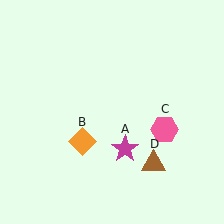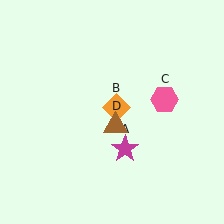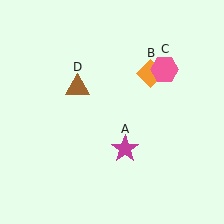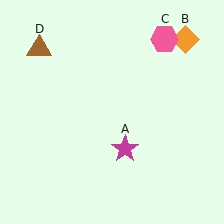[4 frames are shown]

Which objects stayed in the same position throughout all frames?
Magenta star (object A) remained stationary.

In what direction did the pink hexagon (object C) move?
The pink hexagon (object C) moved up.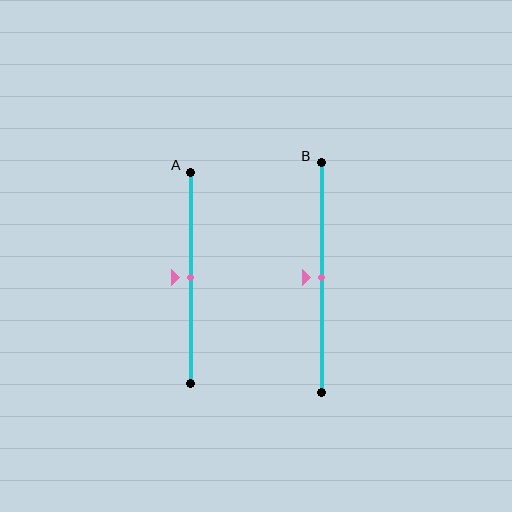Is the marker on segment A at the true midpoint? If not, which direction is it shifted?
Yes, the marker on segment A is at the true midpoint.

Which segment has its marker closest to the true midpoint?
Segment A has its marker closest to the true midpoint.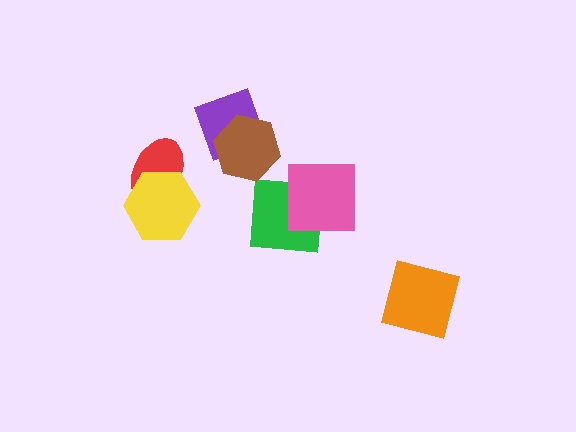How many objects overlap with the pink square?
1 object overlaps with the pink square.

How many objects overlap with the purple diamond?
1 object overlaps with the purple diamond.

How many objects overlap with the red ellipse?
1 object overlaps with the red ellipse.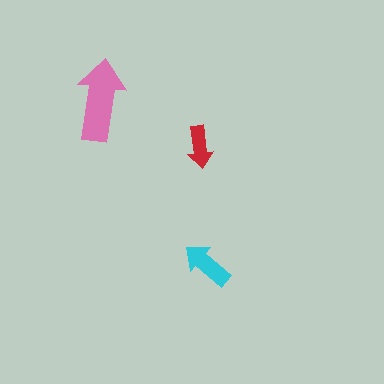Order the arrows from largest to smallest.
the pink one, the cyan one, the red one.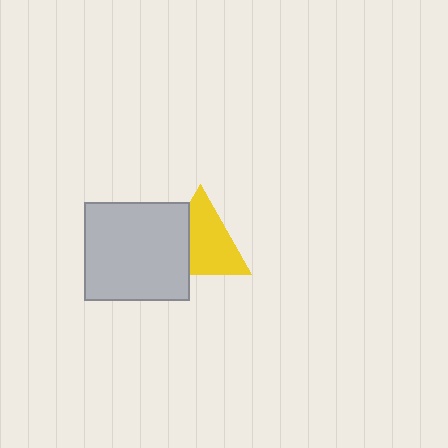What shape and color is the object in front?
The object in front is a light gray rectangle.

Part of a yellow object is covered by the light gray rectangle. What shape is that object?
It is a triangle.